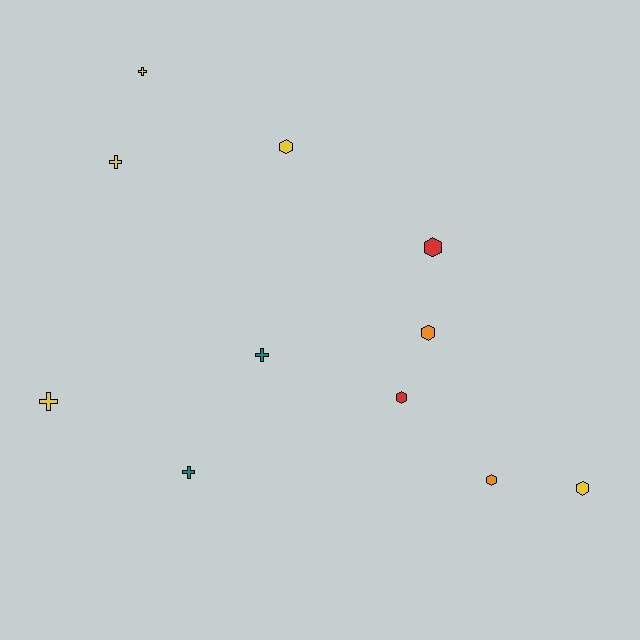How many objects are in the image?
There are 11 objects.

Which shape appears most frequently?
Hexagon, with 6 objects.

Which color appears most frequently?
Yellow, with 5 objects.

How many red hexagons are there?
There are 2 red hexagons.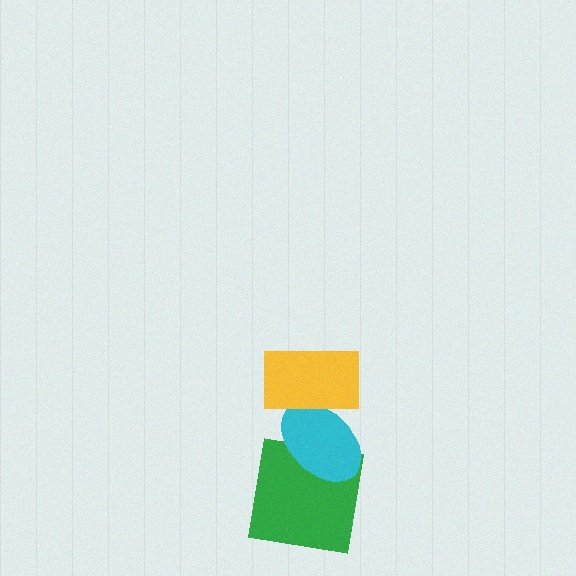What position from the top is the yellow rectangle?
The yellow rectangle is 1st from the top.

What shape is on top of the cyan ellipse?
The yellow rectangle is on top of the cyan ellipse.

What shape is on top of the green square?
The cyan ellipse is on top of the green square.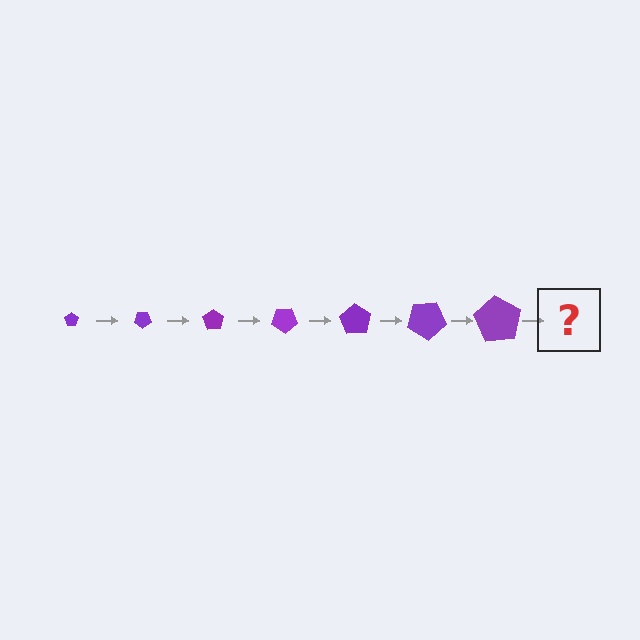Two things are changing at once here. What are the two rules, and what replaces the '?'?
The two rules are that the pentagon grows larger each step and it rotates 35 degrees each step. The '?' should be a pentagon, larger than the previous one and rotated 245 degrees from the start.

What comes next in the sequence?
The next element should be a pentagon, larger than the previous one and rotated 245 degrees from the start.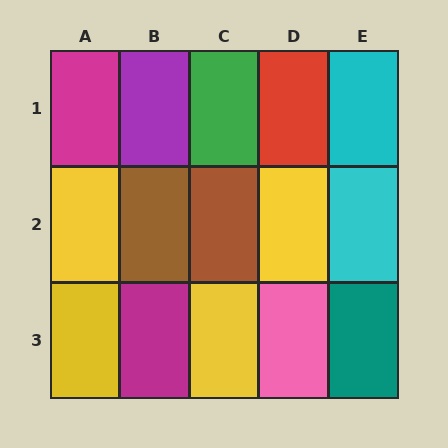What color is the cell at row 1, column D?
Red.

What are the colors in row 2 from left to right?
Yellow, brown, brown, yellow, cyan.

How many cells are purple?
1 cell is purple.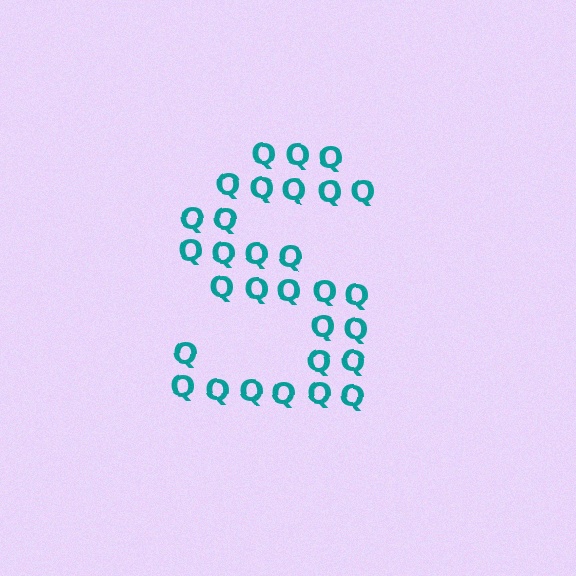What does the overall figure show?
The overall figure shows the letter S.